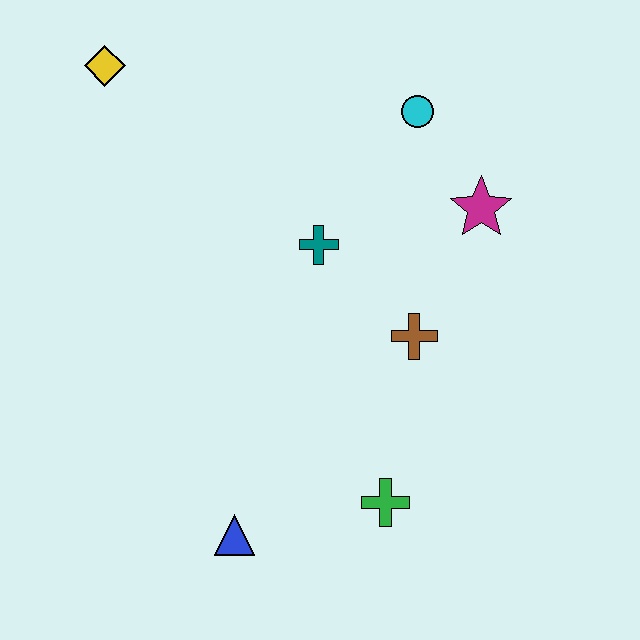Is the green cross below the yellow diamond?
Yes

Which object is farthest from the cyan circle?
The blue triangle is farthest from the cyan circle.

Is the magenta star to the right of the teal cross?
Yes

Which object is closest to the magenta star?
The cyan circle is closest to the magenta star.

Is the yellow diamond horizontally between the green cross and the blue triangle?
No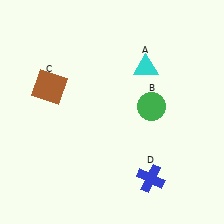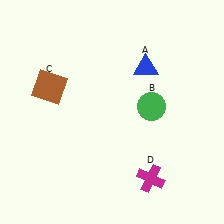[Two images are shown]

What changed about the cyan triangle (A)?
In Image 1, A is cyan. In Image 2, it changed to blue.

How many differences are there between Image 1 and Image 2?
There are 2 differences between the two images.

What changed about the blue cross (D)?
In Image 1, D is blue. In Image 2, it changed to magenta.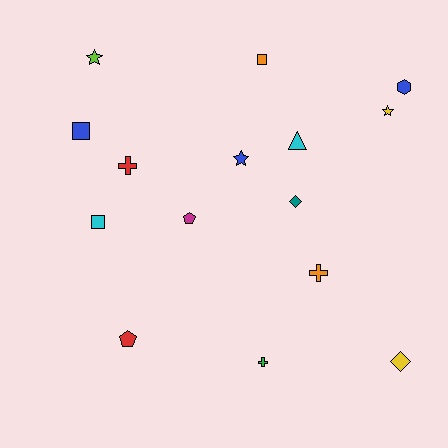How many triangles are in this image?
There is 1 triangle.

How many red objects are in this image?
There are 2 red objects.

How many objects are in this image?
There are 15 objects.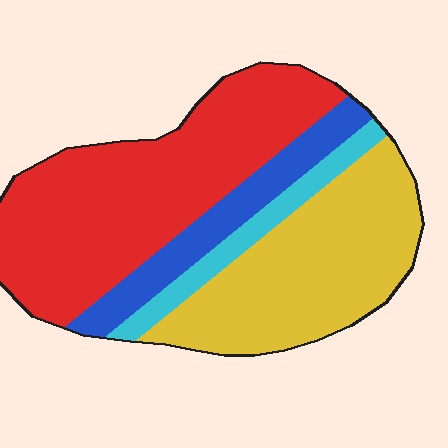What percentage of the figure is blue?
Blue takes up less than a sixth of the figure.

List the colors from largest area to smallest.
From largest to smallest: red, yellow, blue, cyan.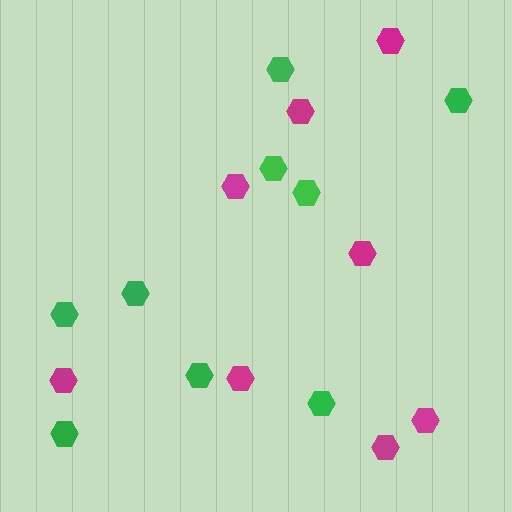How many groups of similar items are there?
There are 2 groups: one group of green hexagons (9) and one group of magenta hexagons (8).